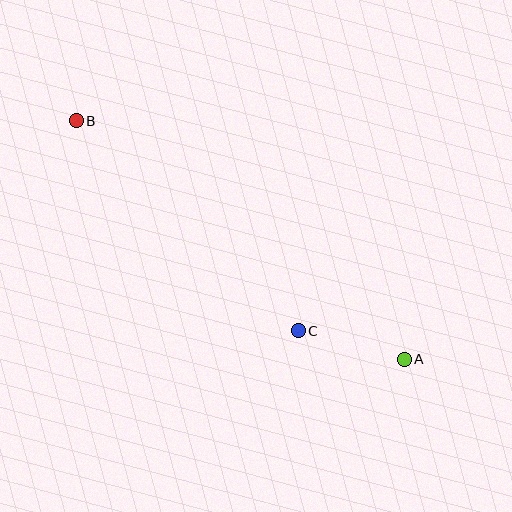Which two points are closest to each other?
Points A and C are closest to each other.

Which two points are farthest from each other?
Points A and B are farthest from each other.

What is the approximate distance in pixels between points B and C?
The distance between B and C is approximately 306 pixels.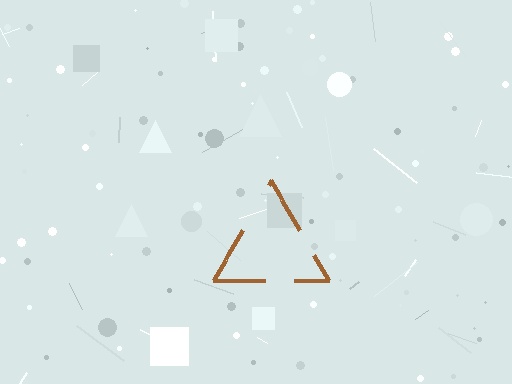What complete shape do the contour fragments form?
The contour fragments form a triangle.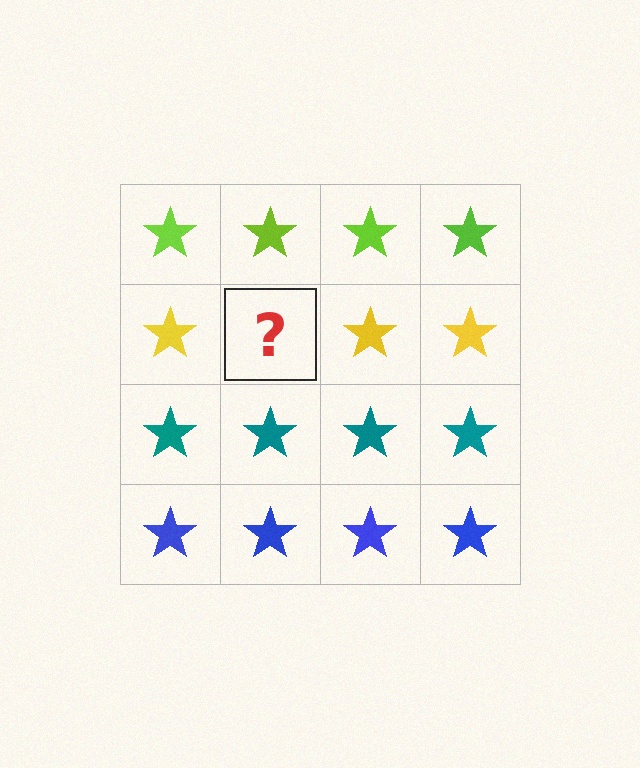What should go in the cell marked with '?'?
The missing cell should contain a yellow star.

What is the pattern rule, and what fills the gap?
The rule is that each row has a consistent color. The gap should be filled with a yellow star.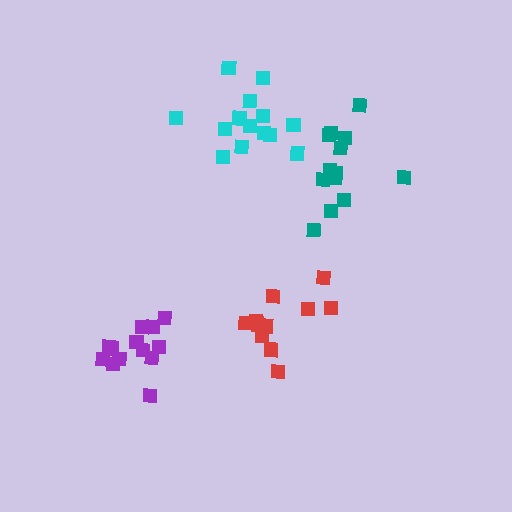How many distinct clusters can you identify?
There are 4 distinct clusters.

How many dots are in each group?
Group 1: 13 dots, Group 2: 13 dots, Group 3: 15 dots, Group 4: 12 dots (53 total).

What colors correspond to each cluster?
The clusters are colored: teal, purple, cyan, red.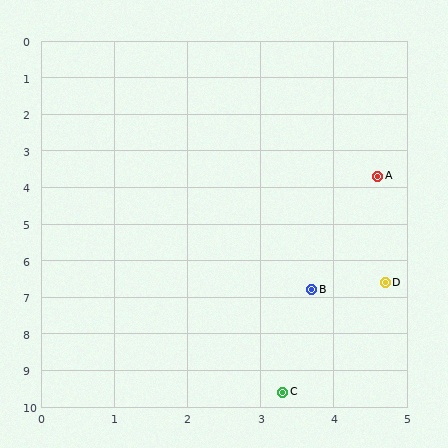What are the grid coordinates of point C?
Point C is at approximately (3.3, 9.6).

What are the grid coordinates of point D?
Point D is at approximately (4.7, 6.6).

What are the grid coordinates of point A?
Point A is at approximately (4.6, 3.7).